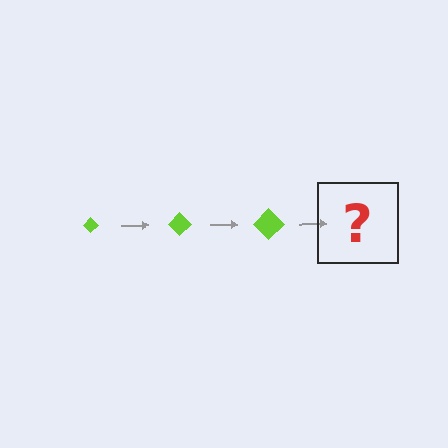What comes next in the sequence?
The next element should be a lime diamond, larger than the previous one.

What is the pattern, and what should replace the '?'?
The pattern is that the diamond gets progressively larger each step. The '?' should be a lime diamond, larger than the previous one.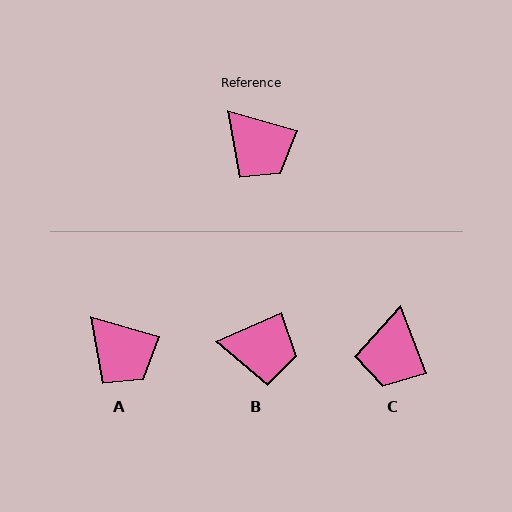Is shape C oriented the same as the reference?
No, it is off by about 52 degrees.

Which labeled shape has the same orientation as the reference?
A.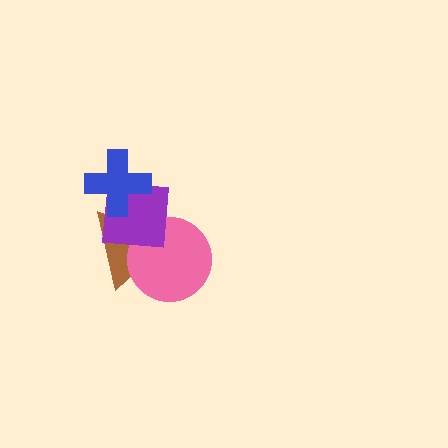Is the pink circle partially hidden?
Yes, it is partially covered by another shape.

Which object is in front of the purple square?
The blue cross is in front of the purple square.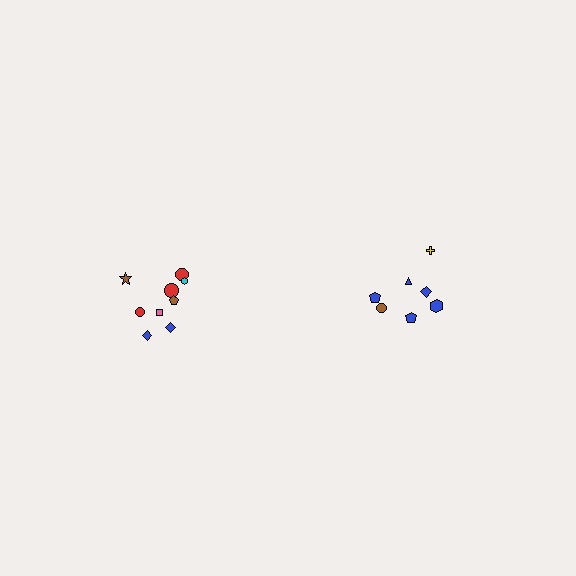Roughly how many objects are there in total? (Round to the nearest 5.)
Roughly 15 objects in total.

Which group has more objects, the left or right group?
The left group.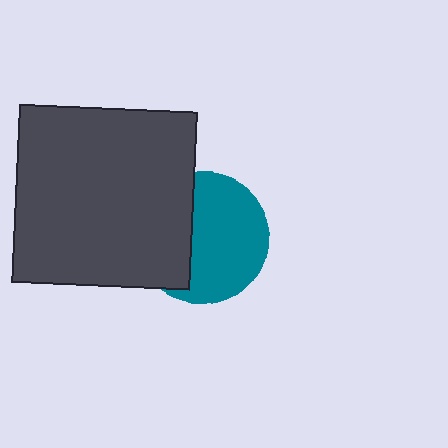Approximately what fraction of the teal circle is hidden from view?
Roughly 39% of the teal circle is hidden behind the dark gray square.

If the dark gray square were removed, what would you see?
You would see the complete teal circle.